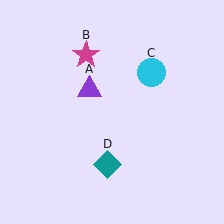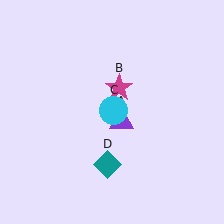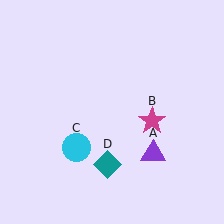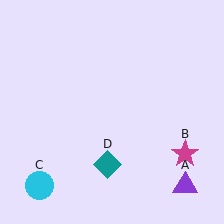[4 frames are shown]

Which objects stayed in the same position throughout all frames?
Teal diamond (object D) remained stationary.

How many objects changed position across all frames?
3 objects changed position: purple triangle (object A), magenta star (object B), cyan circle (object C).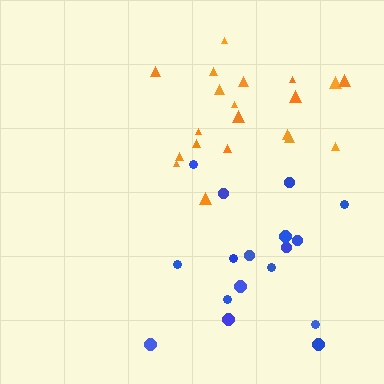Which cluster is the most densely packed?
Orange.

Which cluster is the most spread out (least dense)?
Blue.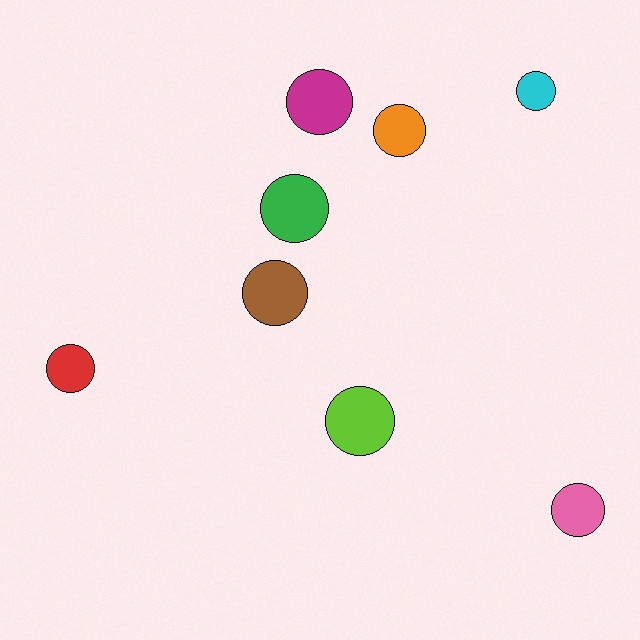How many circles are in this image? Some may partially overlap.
There are 8 circles.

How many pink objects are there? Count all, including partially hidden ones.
There is 1 pink object.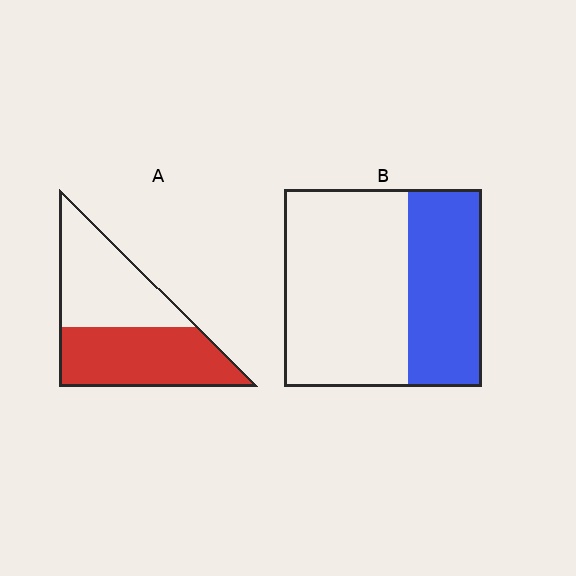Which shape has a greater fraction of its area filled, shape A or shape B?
Shape A.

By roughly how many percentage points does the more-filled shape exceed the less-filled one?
By roughly 15 percentage points (A over B).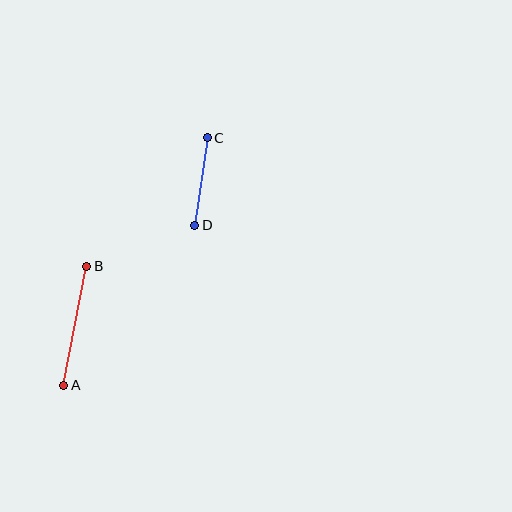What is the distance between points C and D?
The distance is approximately 88 pixels.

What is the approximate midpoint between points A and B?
The midpoint is at approximately (75, 326) pixels.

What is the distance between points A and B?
The distance is approximately 121 pixels.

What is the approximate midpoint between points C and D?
The midpoint is at approximately (201, 181) pixels.